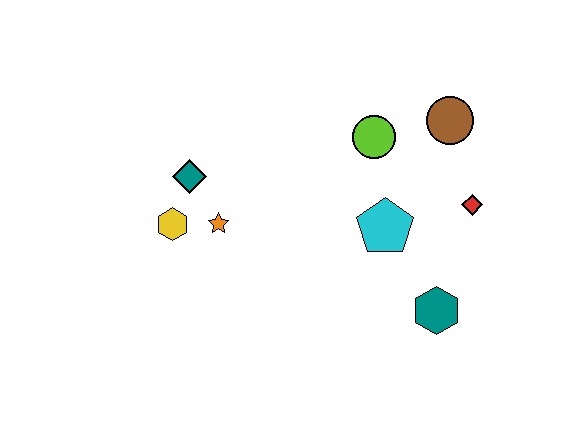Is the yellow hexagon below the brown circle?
Yes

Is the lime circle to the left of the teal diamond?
No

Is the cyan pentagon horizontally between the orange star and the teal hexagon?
Yes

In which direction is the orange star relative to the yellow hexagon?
The orange star is to the right of the yellow hexagon.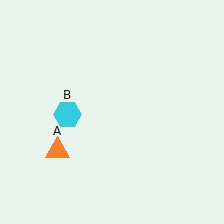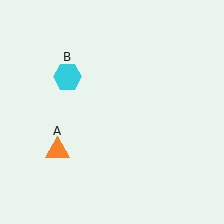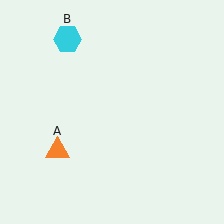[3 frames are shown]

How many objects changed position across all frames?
1 object changed position: cyan hexagon (object B).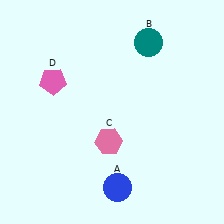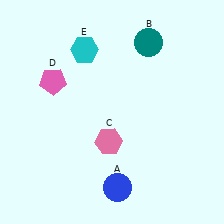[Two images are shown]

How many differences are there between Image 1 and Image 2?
There is 1 difference between the two images.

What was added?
A cyan hexagon (E) was added in Image 2.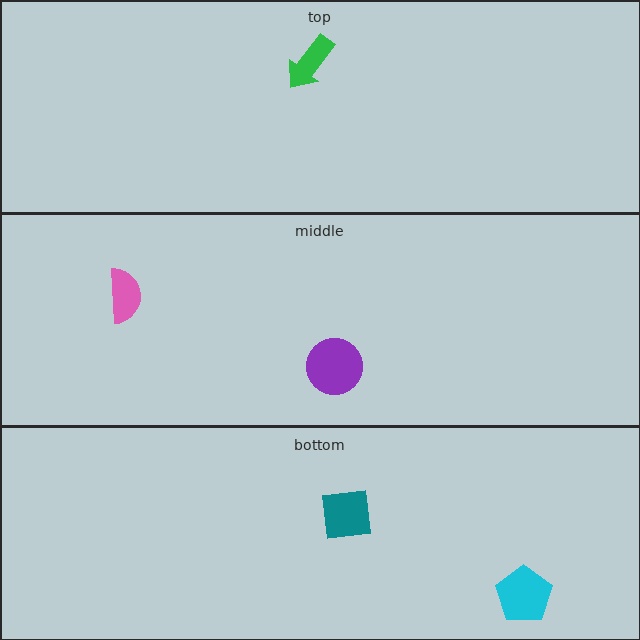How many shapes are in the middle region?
2.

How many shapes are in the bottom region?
2.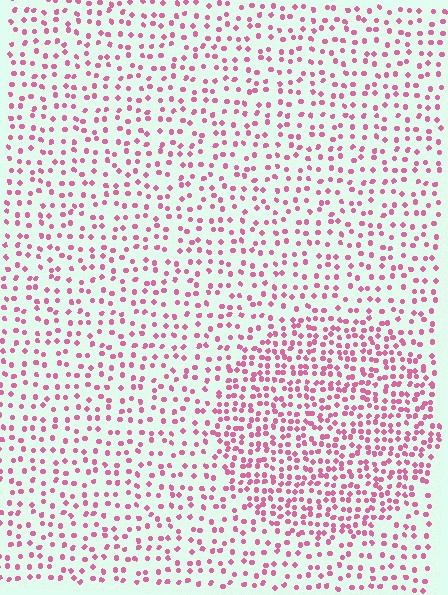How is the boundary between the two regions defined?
The boundary is defined by a change in element density (approximately 1.9x ratio). All elements are the same color, size, and shape.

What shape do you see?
I see a circle.